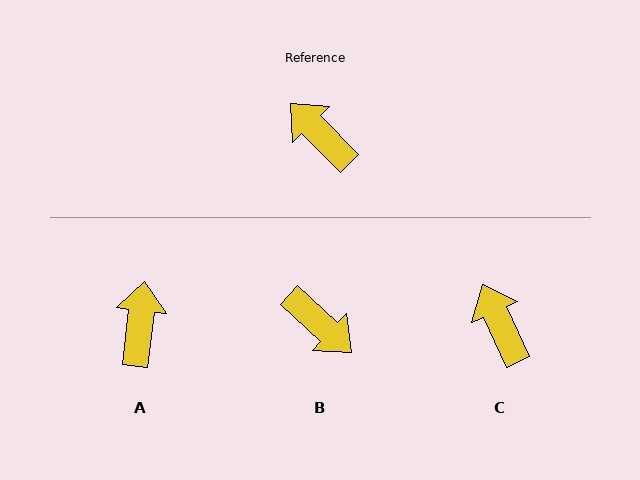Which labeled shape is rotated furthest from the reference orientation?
B, about 177 degrees away.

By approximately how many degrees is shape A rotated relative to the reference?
Approximately 51 degrees clockwise.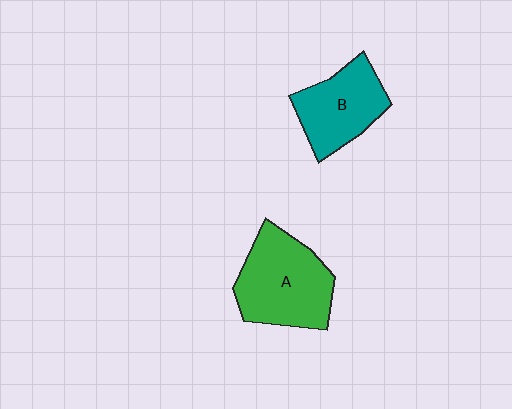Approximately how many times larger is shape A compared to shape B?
Approximately 1.3 times.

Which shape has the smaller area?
Shape B (teal).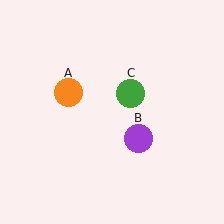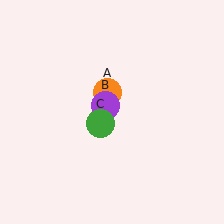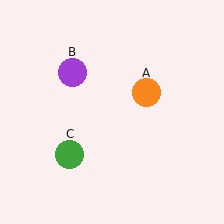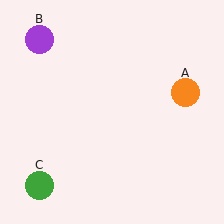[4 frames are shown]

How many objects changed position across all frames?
3 objects changed position: orange circle (object A), purple circle (object B), green circle (object C).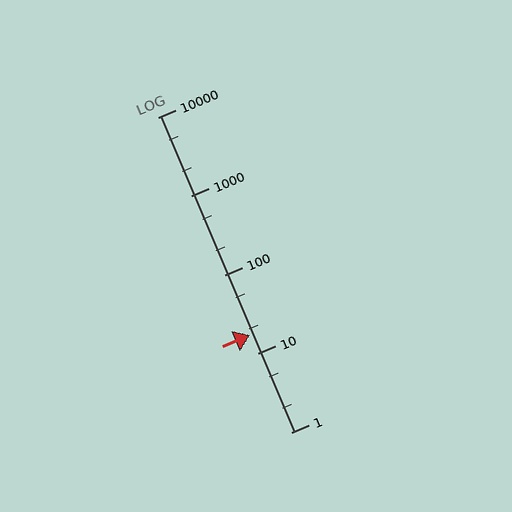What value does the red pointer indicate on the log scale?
The pointer indicates approximately 17.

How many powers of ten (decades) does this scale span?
The scale spans 4 decades, from 1 to 10000.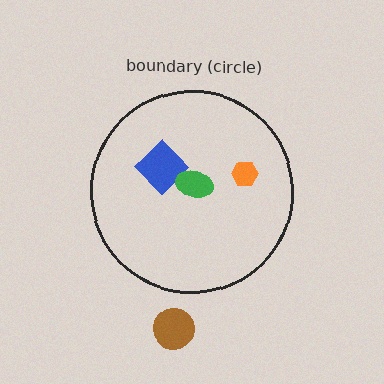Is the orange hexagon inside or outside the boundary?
Inside.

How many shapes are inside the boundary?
3 inside, 1 outside.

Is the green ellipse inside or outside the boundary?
Inside.